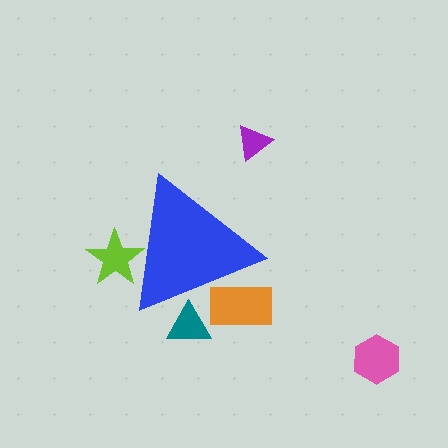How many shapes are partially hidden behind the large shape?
3 shapes are partially hidden.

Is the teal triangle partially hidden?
Yes, the teal triangle is partially hidden behind the blue triangle.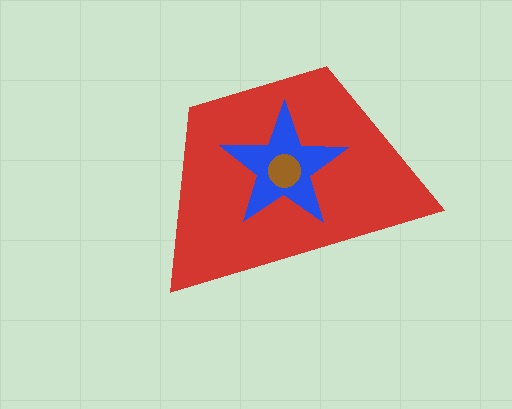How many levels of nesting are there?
3.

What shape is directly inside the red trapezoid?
The blue star.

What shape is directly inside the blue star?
The brown circle.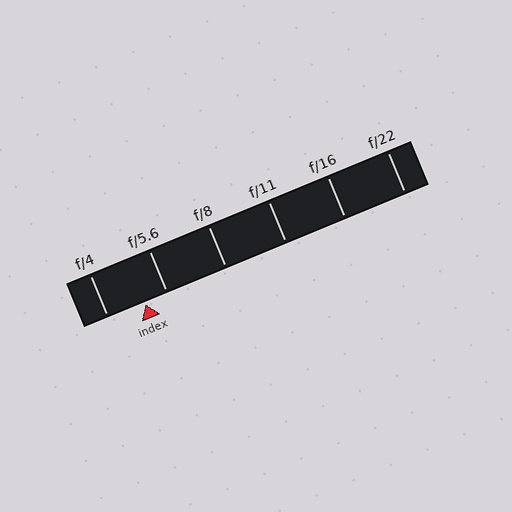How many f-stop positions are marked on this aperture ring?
There are 6 f-stop positions marked.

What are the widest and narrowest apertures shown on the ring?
The widest aperture shown is f/4 and the narrowest is f/22.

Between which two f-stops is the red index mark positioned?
The index mark is between f/4 and f/5.6.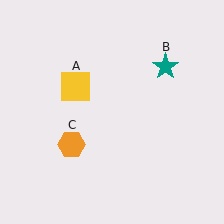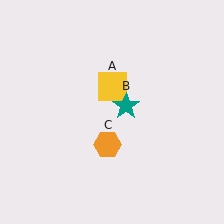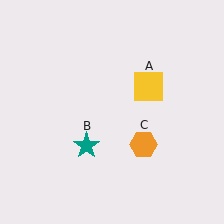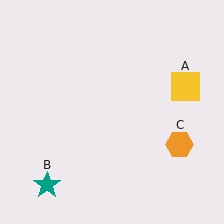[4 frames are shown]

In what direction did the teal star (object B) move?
The teal star (object B) moved down and to the left.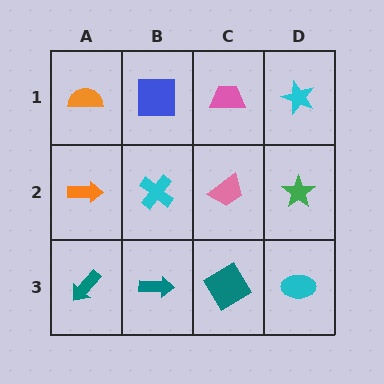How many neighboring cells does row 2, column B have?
4.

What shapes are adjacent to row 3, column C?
A pink trapezoid (row 2, column C), a teal arrow (row 3, column B), a cyan ellipse (row 3, column D).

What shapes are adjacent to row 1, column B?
A cyan cross (row 2, column B), an orange semicircle (row 1, column A), a pink trapezoid (row 1, column C).